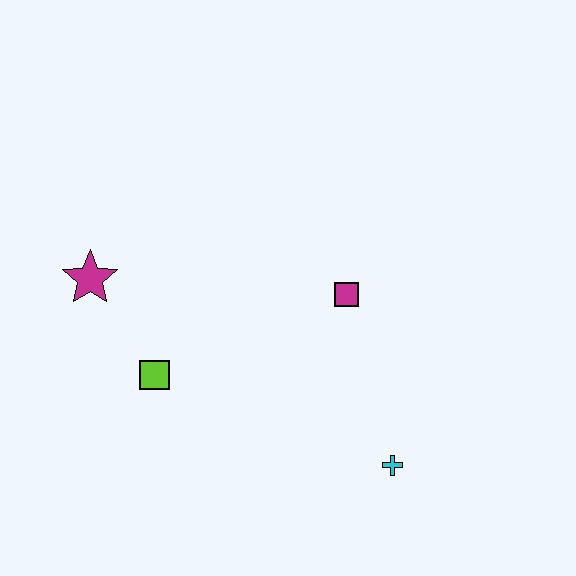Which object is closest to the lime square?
The magenta star is closest to the lime square.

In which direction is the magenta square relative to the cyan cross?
The magenta square is above the cyan cross.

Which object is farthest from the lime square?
The cyan cross is farthest from the lime square.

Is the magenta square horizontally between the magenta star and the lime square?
No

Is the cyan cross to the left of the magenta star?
No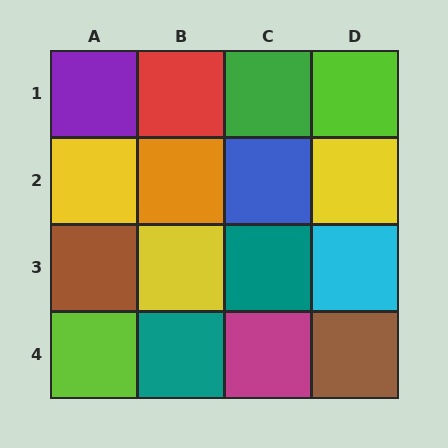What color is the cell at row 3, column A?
Brown.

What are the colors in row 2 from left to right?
Yellow, orange, blue, yellow.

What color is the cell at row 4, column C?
Magenta.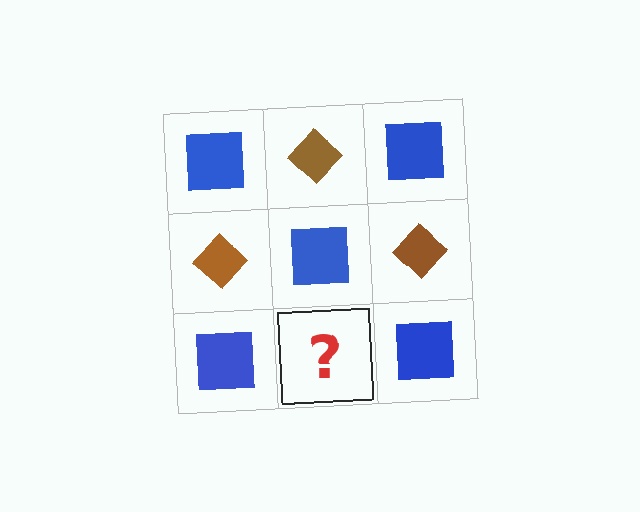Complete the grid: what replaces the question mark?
The question mark should be replaced with a brown diamond.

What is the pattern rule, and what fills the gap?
The rule is that it alternates blue square and brown diamond in a checkerboard pattern. The gap should be filled with a brown diamond.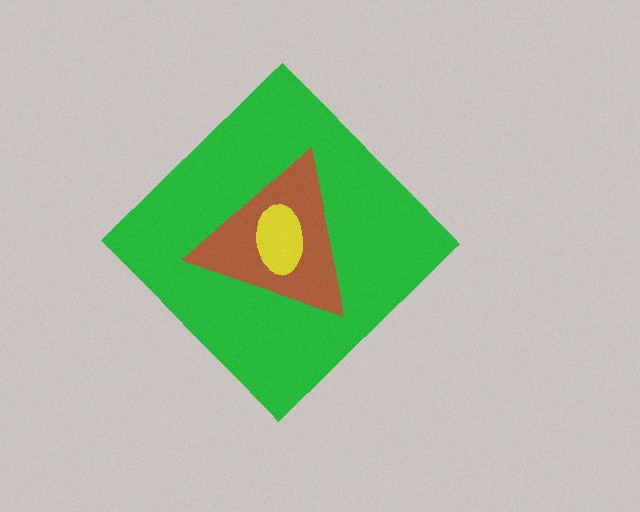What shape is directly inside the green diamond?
The brown triangle.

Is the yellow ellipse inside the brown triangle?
Yes.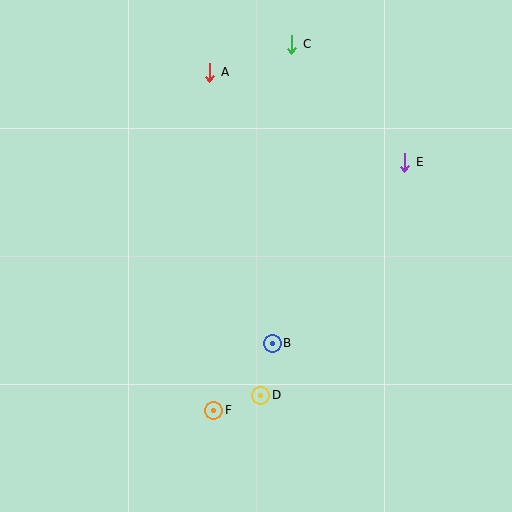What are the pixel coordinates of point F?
Point F is at (214, 410).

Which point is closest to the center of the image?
Point B at (272, 343) is closest to the center.